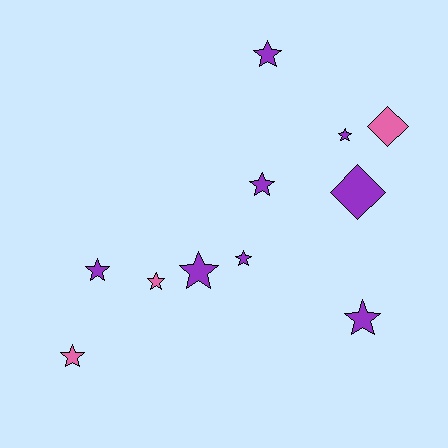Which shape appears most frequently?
Star, with 9 objects.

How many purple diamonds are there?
There is 1 purple diamond.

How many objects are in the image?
There are 11 objects.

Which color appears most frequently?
Purple, with 8 objects.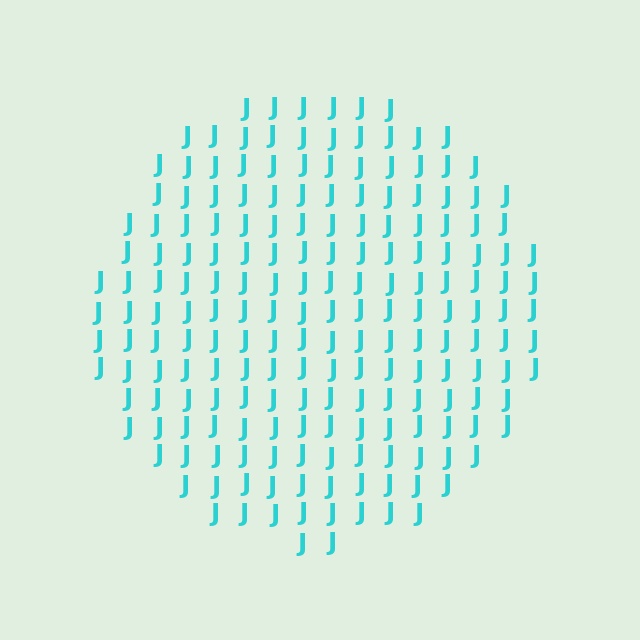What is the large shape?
The large shape is a circle.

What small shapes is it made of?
It is made of small letter J's.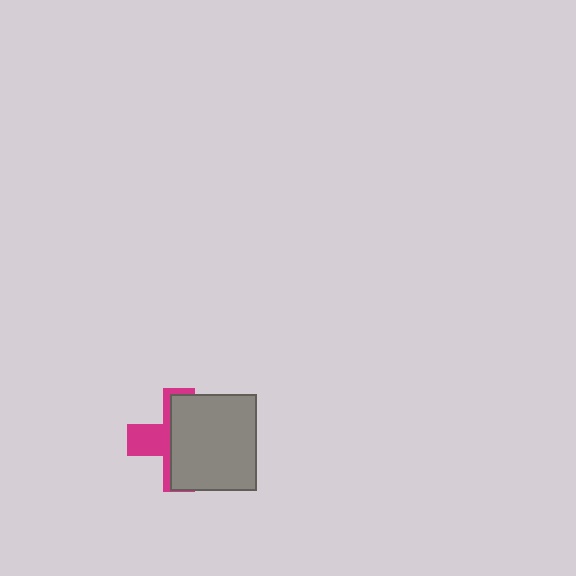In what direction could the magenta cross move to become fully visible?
The magenta cross could move left. That would shift it out from behind the gray rectangle entirely.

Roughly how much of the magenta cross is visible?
A small part of it is visible (roughly 34%).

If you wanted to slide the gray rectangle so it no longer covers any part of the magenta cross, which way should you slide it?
Slide it right — that is the most direct way to separate the two shapes.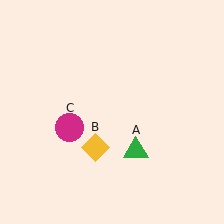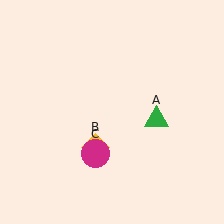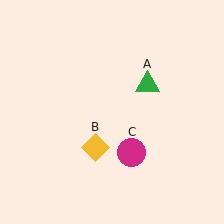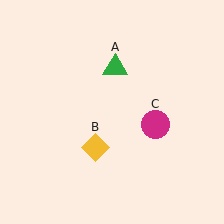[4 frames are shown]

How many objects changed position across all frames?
2 objects changed position: green triangle (object A), magenta circle (object C).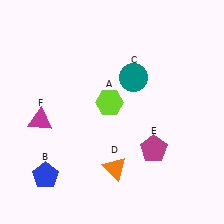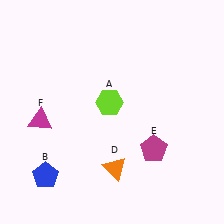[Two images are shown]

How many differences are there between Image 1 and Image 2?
There is 1 difference between the two images.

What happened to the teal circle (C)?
The teal circle (C) was removed in Image 2. It was in the top-right area of Image 1.